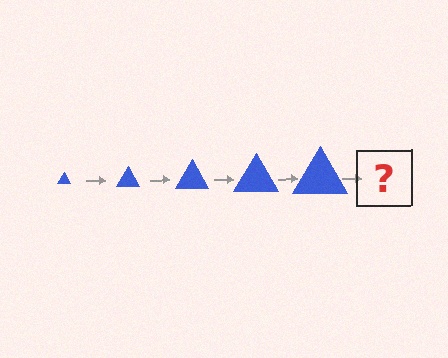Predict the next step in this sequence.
The next step is a blue triangle, larger than the previous one.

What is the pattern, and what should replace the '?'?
The pattern is that the triangle gets progressively larger each step. The '?' should be a blue triangle, larger than the previous one.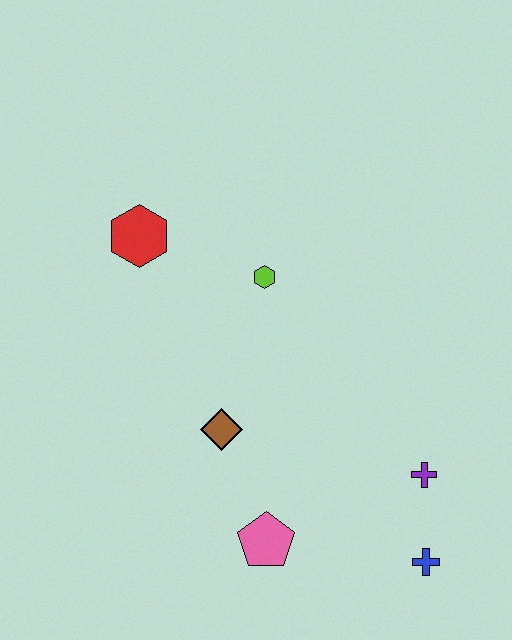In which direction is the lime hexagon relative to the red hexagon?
The lime hexagon is to the right of the red hexagon.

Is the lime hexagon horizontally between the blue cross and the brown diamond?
Yes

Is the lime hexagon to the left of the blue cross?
Yes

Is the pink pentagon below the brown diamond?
Yes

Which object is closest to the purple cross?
The blue cross is closest to the purple cross.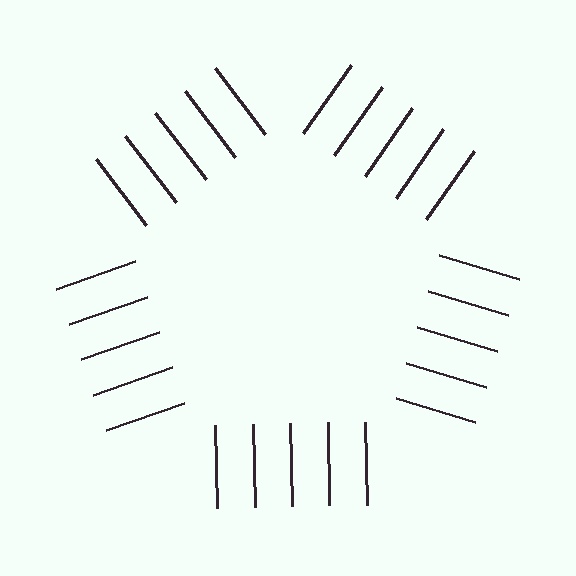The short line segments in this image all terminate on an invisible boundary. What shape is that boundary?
An illusory pentagon — the line segments terminate on its edges but no continuous stroke is drawn.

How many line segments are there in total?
25 — 5 along each of the 5 edges.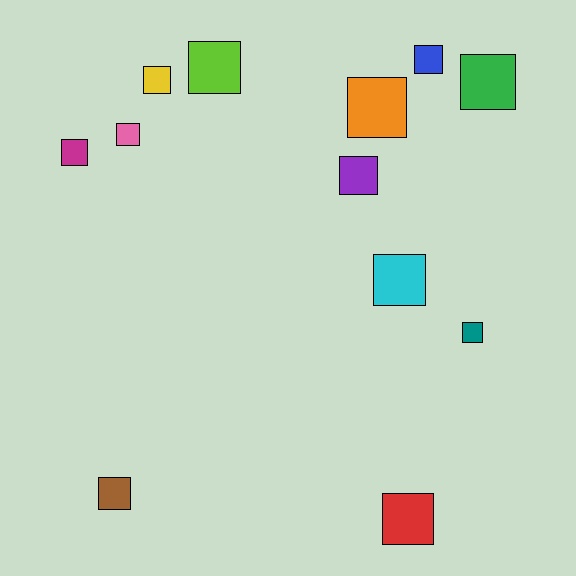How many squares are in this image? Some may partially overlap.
There are 12 squares.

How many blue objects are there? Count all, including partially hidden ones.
There is 1 blue object.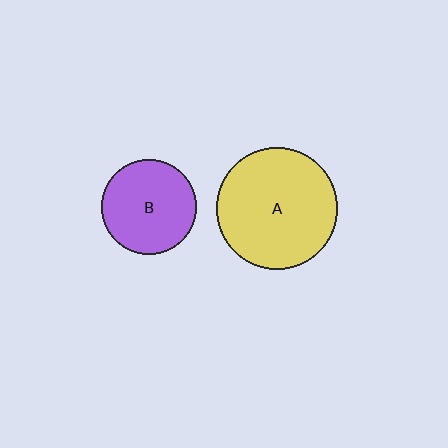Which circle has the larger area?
Circle A (yellow).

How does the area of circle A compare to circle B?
Approximately 1.6 times.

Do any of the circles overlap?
No, none of the circles overlap.